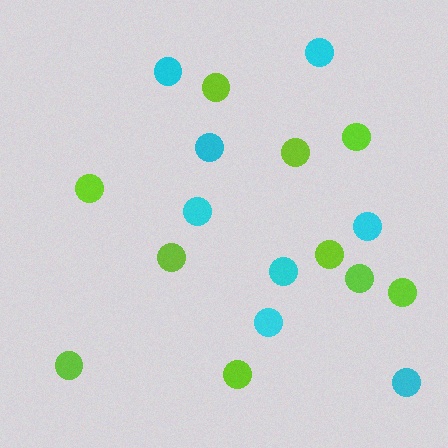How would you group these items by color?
There are 2 groups: one group of lime circles (10) and one group of cyan circles (8).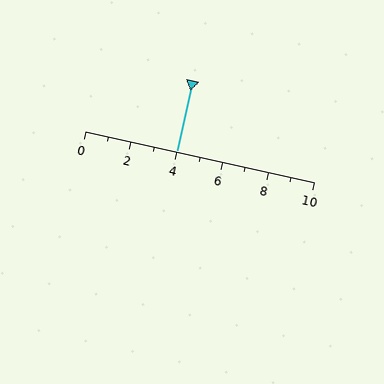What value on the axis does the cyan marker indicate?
The marker indicates approximately 4.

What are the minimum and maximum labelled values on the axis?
The axis runs from 0 to 10.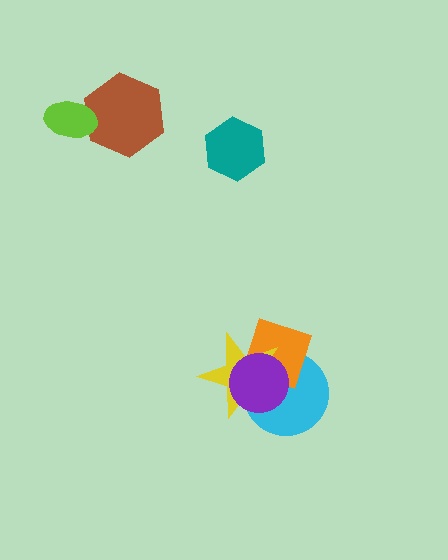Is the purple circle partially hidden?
No, no other shape covers it.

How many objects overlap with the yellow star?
3 objects overlap with the yellow star.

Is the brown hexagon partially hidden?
Yes, it is partially covered by another shape.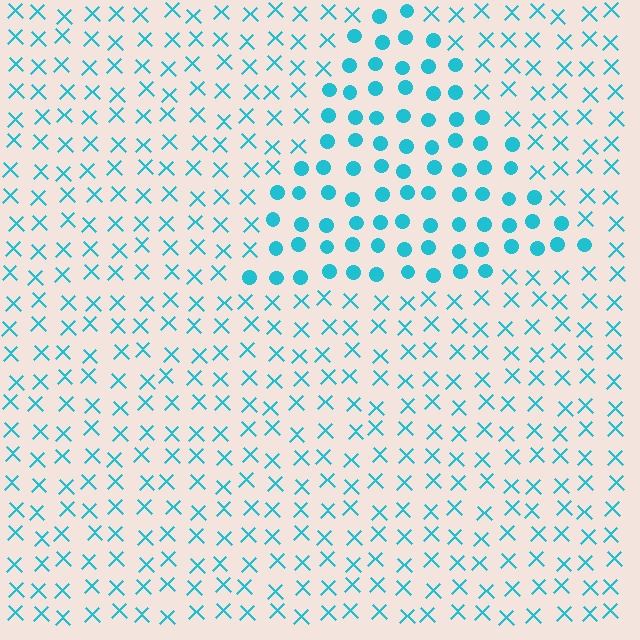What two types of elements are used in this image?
The image uses circles inside the triangle region and X marks outside it.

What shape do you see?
I see a triangle.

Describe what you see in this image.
The image is filled with small cyan elements arranged in a uniform grid. A triangle-shaped region contains circles, while the surrounding area contains X marks. The boundary is defined purely by the change in element shape.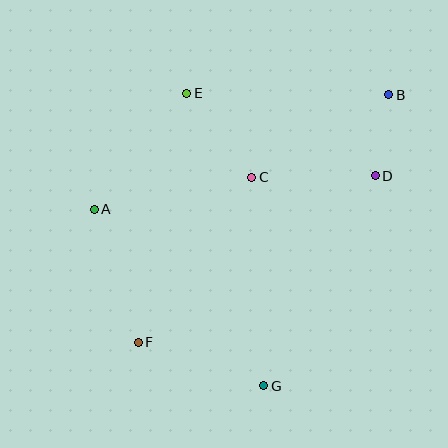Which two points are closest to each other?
Points B and D are closest to each other.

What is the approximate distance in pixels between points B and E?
The distance between B and E is approximately 202 pixels.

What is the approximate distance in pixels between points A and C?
The distance between A and C is approximately 161 pixels.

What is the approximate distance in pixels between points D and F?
The distance between D and F is approximately 290 pixels.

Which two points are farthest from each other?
Points B and F are farthest from each other.